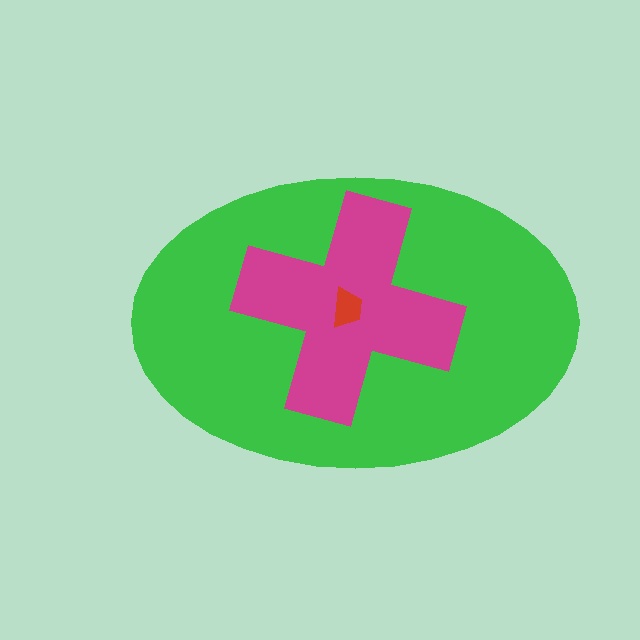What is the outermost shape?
The green ellipse.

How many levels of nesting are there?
3.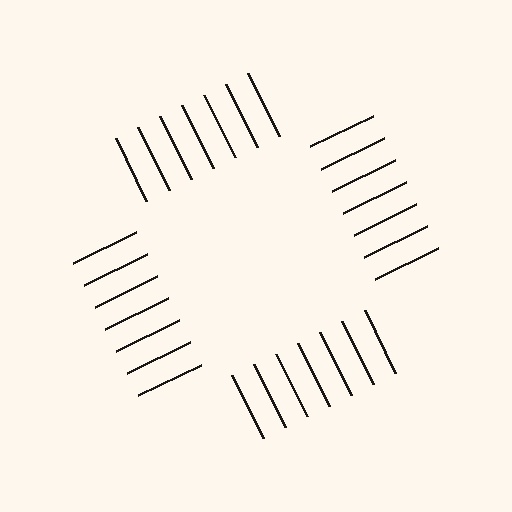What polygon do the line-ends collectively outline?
An illusory square — the line segments terminate on its edges but no continuous stroke is drawn.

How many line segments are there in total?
28 — 7 along each of the 4 edges.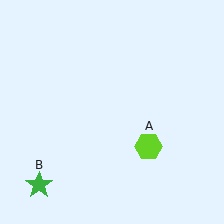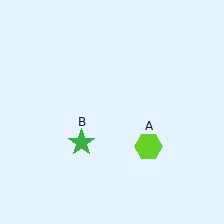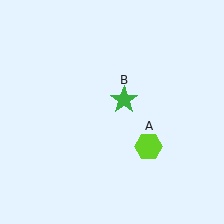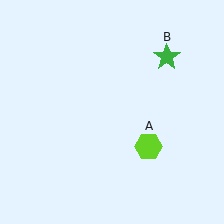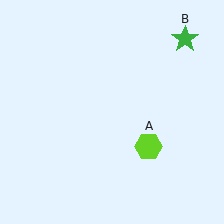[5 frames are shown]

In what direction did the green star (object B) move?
The green star (object B) moved up and to the right.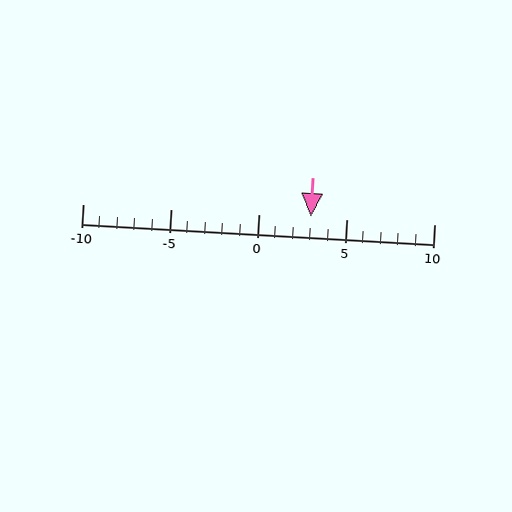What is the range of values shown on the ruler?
The ruler shows values from -10 to 10.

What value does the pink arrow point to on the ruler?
The pink arrow points to approximately 3.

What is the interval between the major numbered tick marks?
The major tick marks are spaced 5 units apart.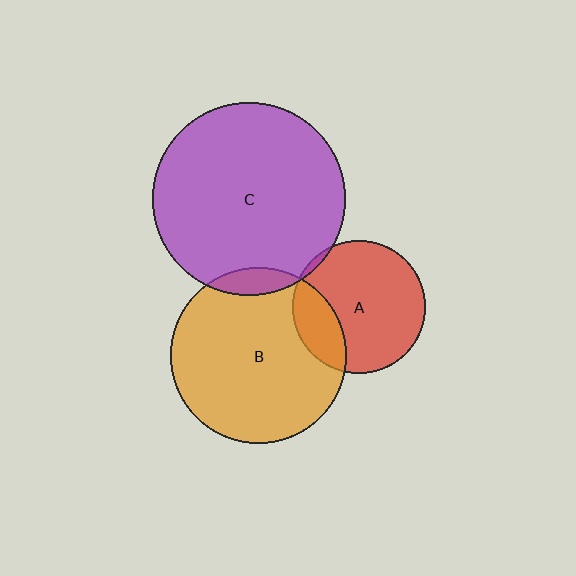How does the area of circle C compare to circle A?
Approximately 2.1 times.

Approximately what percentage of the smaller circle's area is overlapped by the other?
Approximately 5%.